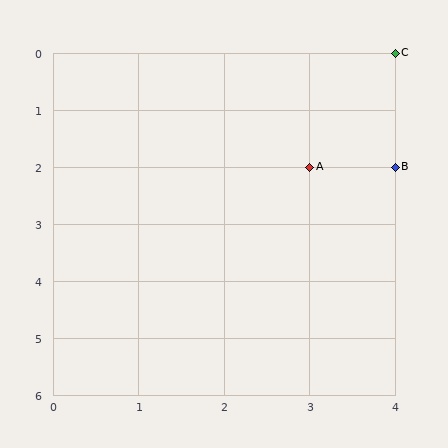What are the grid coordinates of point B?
Point B is at grid coordinates (4, 2).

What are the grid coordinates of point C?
Point C is at grid coordinates (4, 0).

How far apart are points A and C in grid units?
Points A and C are 1 column and 2 rows apart (about 2.2 grid units diagonally).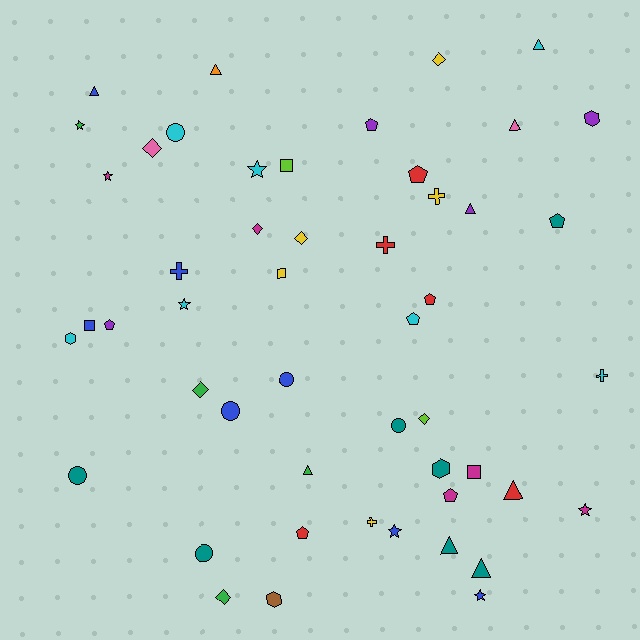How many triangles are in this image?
There are 9 triangles.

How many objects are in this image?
There are 50 objects.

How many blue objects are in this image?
There are 7 blue objects.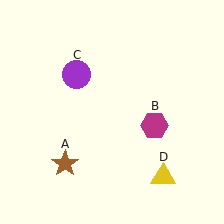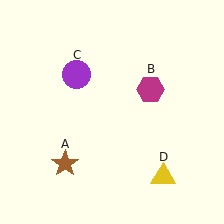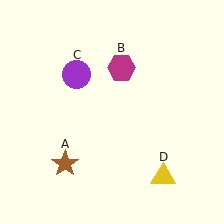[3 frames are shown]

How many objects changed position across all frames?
1 object changed position: magenta hexagon (object B).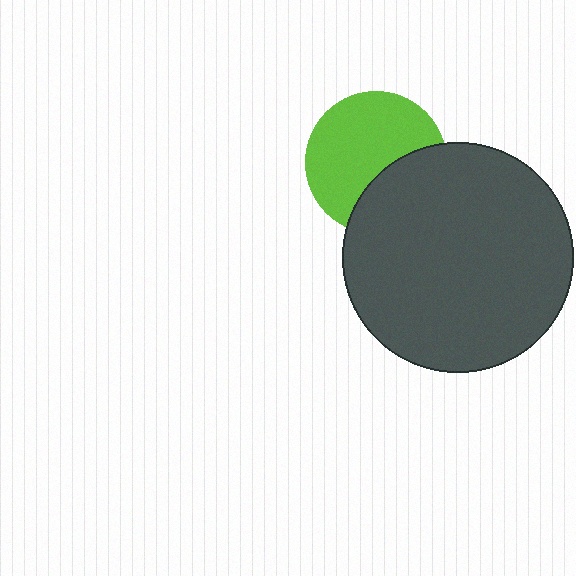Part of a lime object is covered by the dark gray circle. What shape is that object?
It is a circle.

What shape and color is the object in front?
The object in front is a dark gray circle.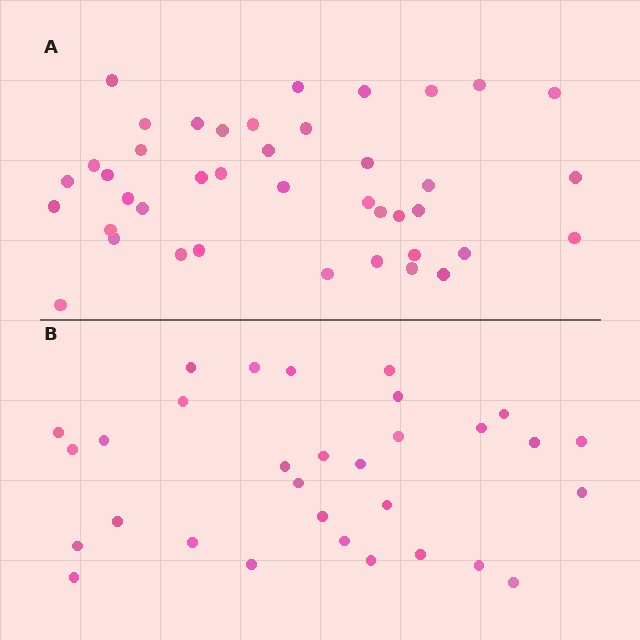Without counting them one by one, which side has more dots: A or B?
Region A (the top region) has more dots.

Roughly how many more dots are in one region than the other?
Region A has roughly 10 or so more dots than region B.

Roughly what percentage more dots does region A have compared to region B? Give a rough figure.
About 30% more.